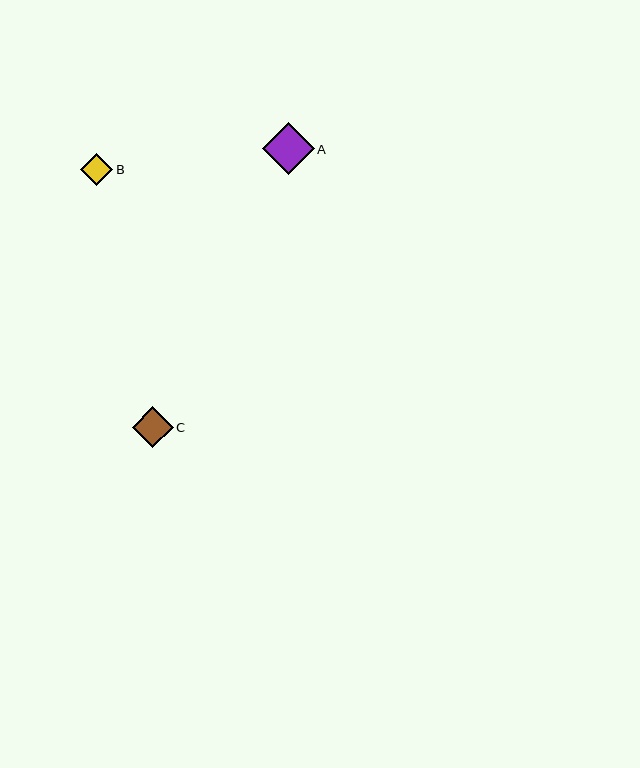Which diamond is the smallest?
Diamond B is the smallest with a size of approximately 32 pixels.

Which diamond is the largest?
Diamond A is the largest with a size of approximately 52 pixels.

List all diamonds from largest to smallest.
From largest to smallest: A, C, B.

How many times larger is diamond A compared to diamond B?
Diamond A is approximately 1.6 times the size of diamond B.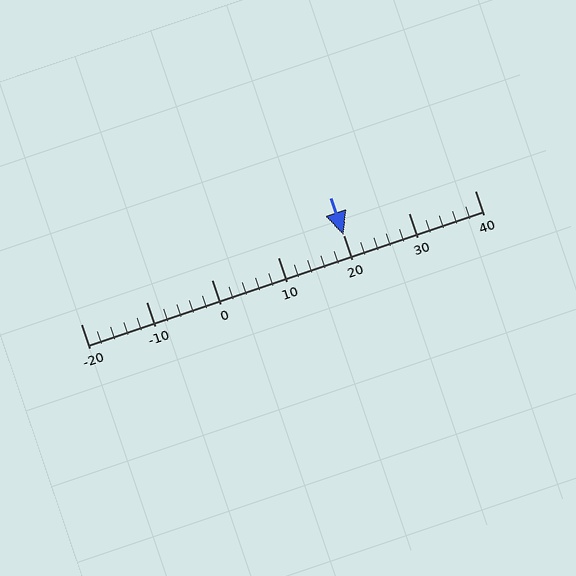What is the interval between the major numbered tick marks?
The major tick marks are spaced 10 units apart.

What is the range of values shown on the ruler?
The ruler shows values from -20 to 40.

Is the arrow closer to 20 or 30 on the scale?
The arrow is closer to 20.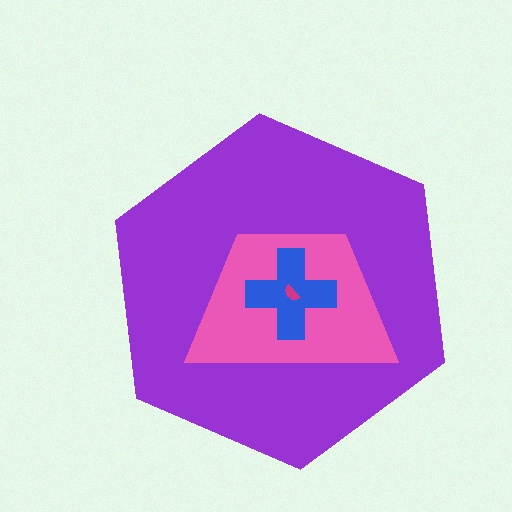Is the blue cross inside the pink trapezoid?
Yes.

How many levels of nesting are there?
4.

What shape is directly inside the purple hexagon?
The pink trapezoid.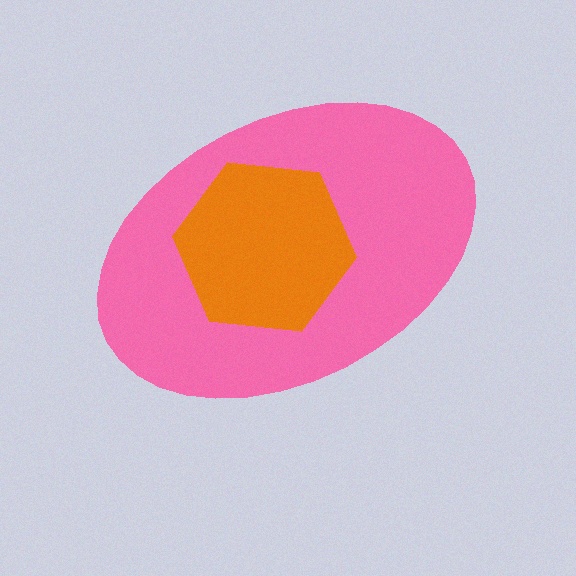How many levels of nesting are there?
2.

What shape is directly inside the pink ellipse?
The orange hexagon.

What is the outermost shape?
The pink ellipse.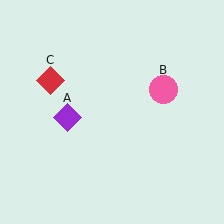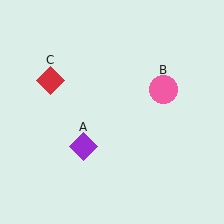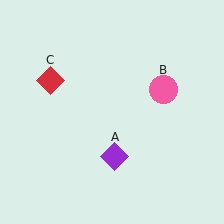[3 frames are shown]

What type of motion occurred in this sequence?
The purple diamond (object A) rotated counterclockwise around the center of the scene.